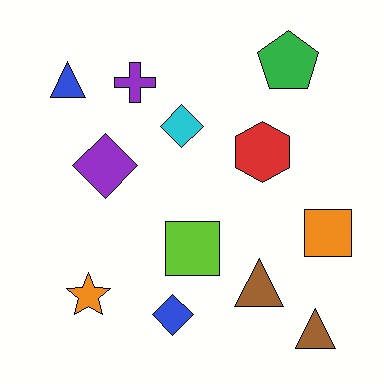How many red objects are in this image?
There is 1 red object.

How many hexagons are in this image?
There is 1 hexagon.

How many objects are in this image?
There are 12 objects.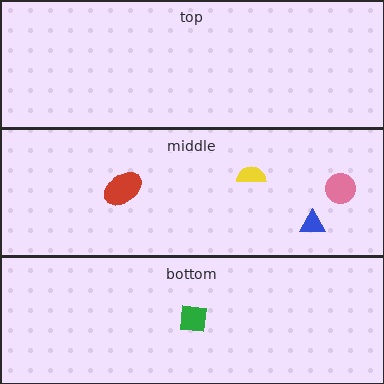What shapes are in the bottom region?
The green square.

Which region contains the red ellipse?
The middle region.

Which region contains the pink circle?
The middle region.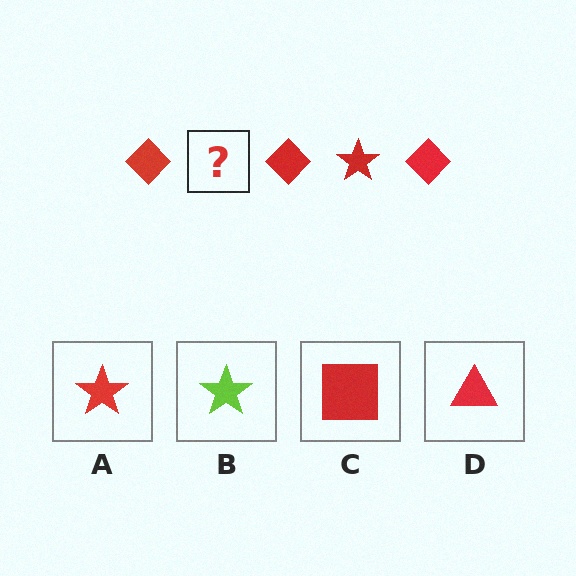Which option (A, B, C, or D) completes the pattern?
A.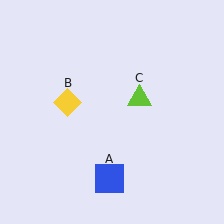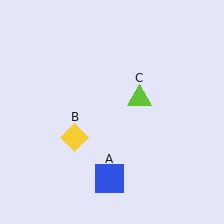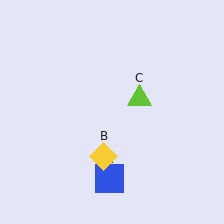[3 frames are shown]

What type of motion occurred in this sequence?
The yellow diamond (object B) rotated counterclockwise around the center of the scene.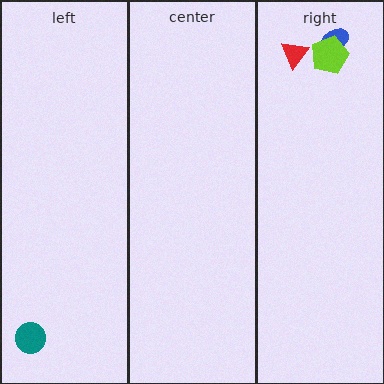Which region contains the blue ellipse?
The right region.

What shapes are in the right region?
The blue ellipse, the red triangle, the lime pentagon.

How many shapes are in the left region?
1.